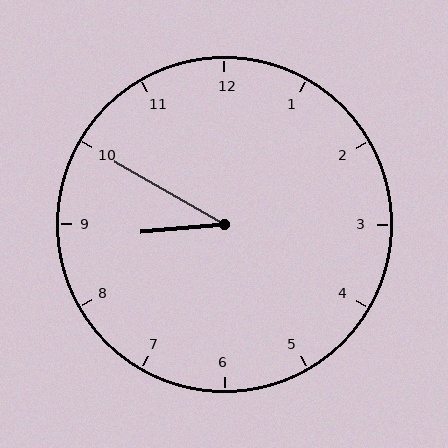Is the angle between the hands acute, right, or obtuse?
It is acute.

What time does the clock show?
8:50.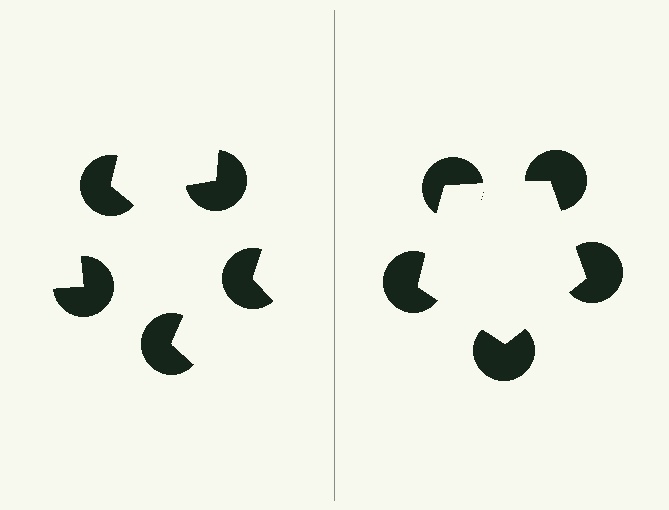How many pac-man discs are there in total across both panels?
10 — 5 on each side.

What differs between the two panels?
The pac-man discs are positioned identically on both sides; only the wedge orientations differ. On the right they align to a pentagon; on the left they are misaligned.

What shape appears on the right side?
An illusory pentagon.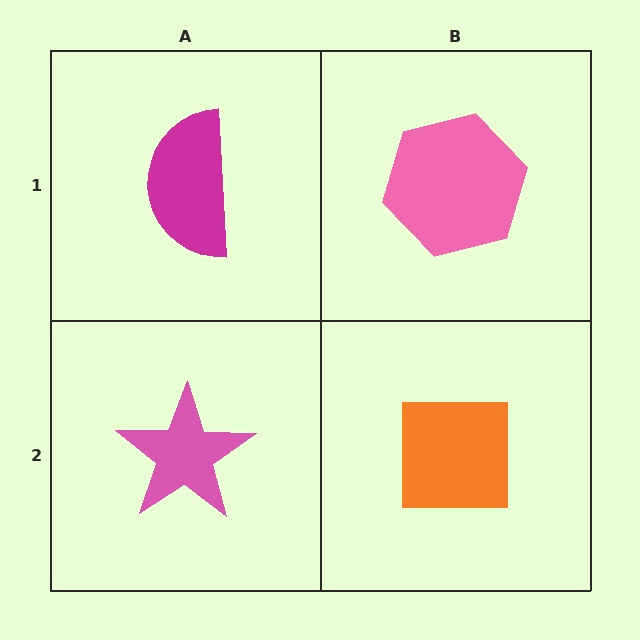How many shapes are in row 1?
2 shapes.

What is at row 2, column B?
An orange square.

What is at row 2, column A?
A pink star.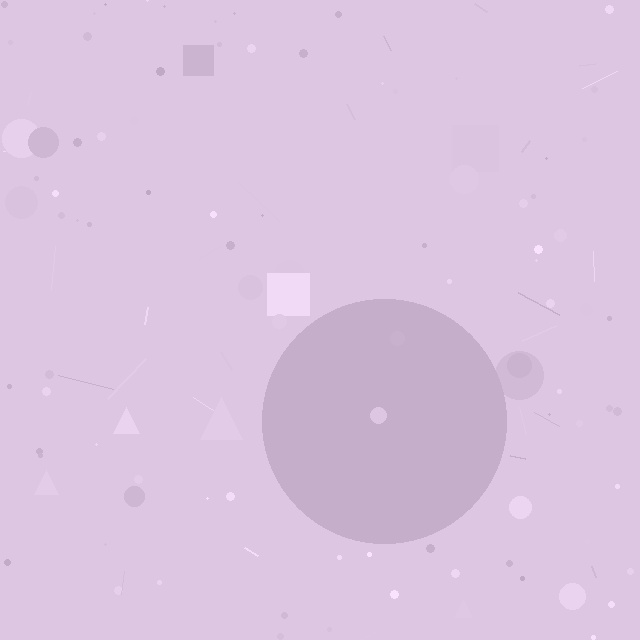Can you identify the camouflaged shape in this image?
The camouflaged shape is a circle.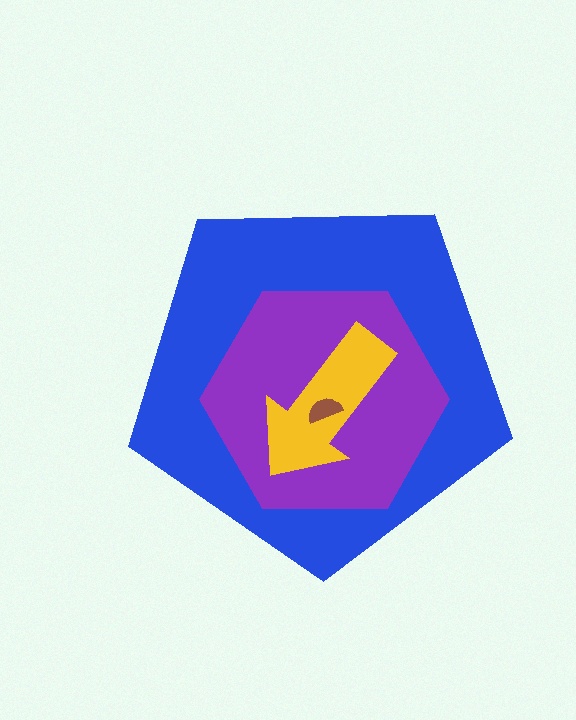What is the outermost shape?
The blue pentagon.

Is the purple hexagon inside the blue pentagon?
Yes.